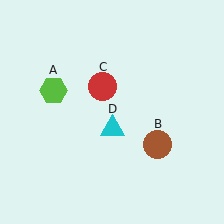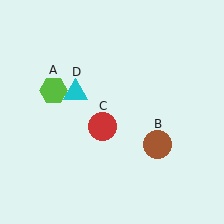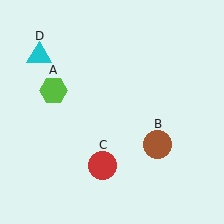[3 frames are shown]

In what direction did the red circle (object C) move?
The red circle (object C) moved down.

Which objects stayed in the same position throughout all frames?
Lime hexagon (object A) and brown circle (object B) remained stationary.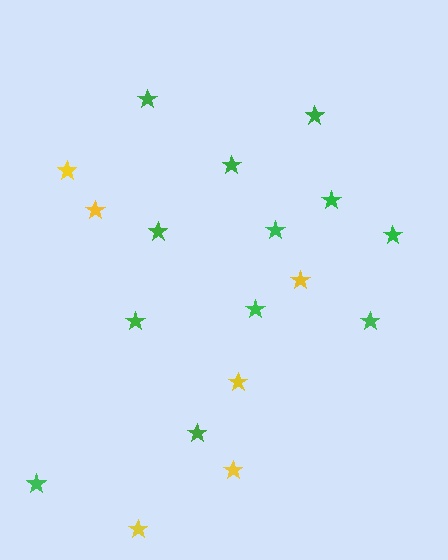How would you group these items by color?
There are 2 groups: one group of green stars (12) and one group of yellow stars (6).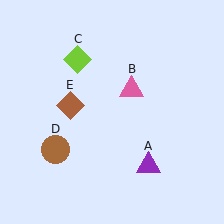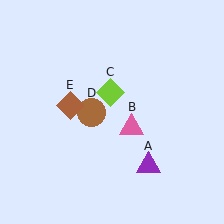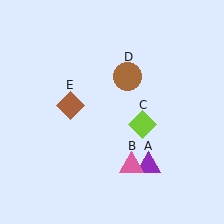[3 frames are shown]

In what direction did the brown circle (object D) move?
The brown circle (object D) moved up and to the right.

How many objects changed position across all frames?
3 objects changed position: pink triangle (object B), lime diamond (object C), brown circle (object D).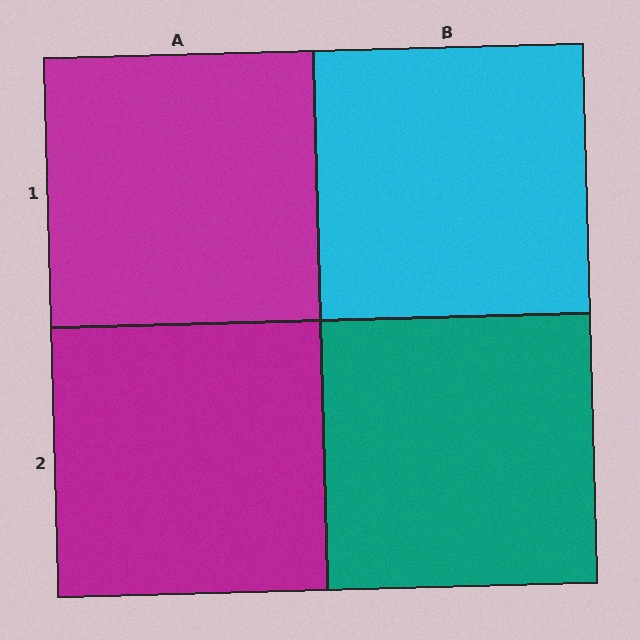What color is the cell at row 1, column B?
Cyan.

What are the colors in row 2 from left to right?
Magenta, teal.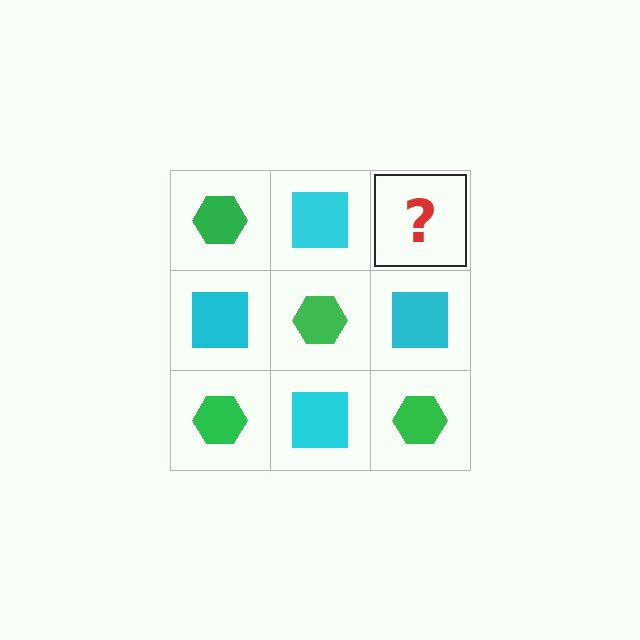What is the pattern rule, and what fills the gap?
The rule is that it alternates green hexagon and cyan square in a checkerboard pattern. The gap should be filled with a green hexagon.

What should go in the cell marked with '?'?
The missing cell should contain a green hexagon.